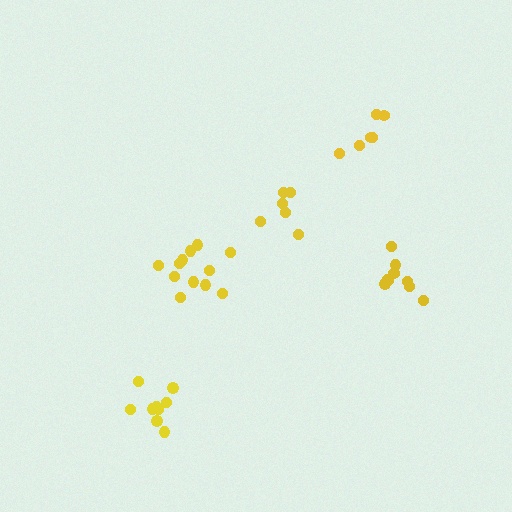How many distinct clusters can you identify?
There are 5 distinct clusters.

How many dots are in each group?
Group 1: 6 dots, Group 2: 12 dots, Group 3: 9 dots, Group 4: 6 dots, Group 5: 9 dots (42 total).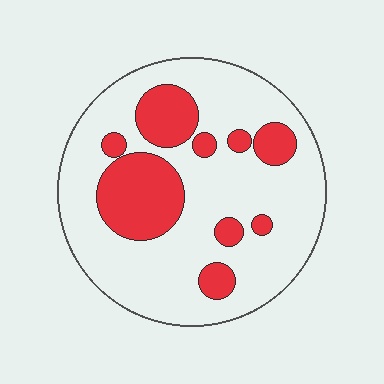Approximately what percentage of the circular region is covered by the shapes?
Approximately 25%.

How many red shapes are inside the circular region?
9.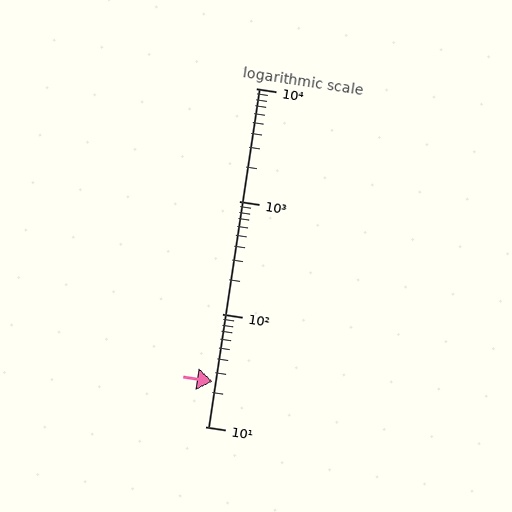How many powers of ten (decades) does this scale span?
The scale spans 3 decades, from 10 to 10000.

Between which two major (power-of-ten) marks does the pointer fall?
The pointer is between 10 and 100.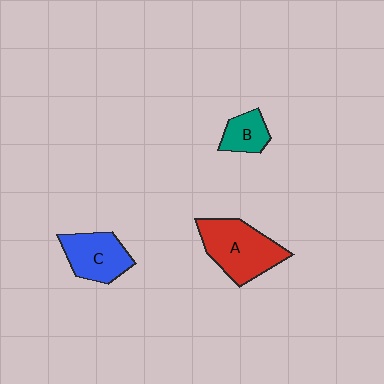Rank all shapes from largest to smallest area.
From largest to smallest: A (red), C (blue), B (teal).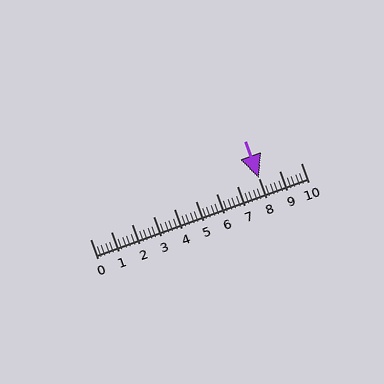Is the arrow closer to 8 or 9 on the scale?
The arrow is closer to 8.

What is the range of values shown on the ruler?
The ruler shows values from 0 to 10.